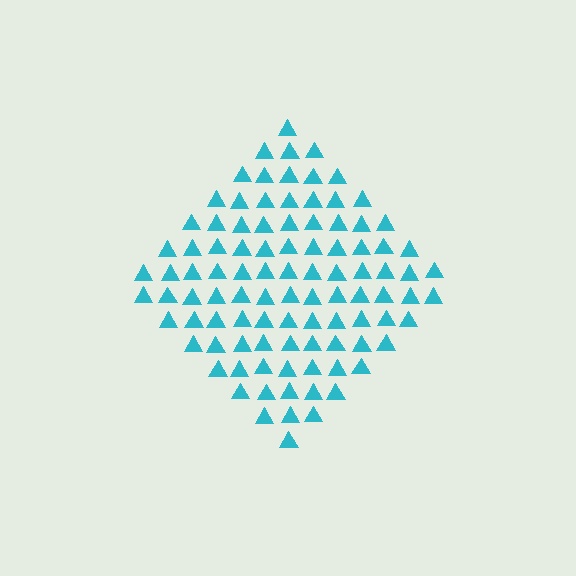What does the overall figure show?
The overall figure shows a diamond.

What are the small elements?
The small elements are triangles.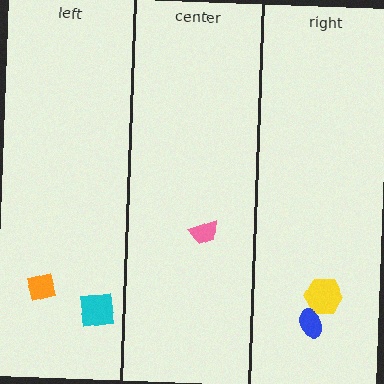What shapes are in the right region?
The yellow hexagon, the blue ellipse.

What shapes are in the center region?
The pink trapezoid.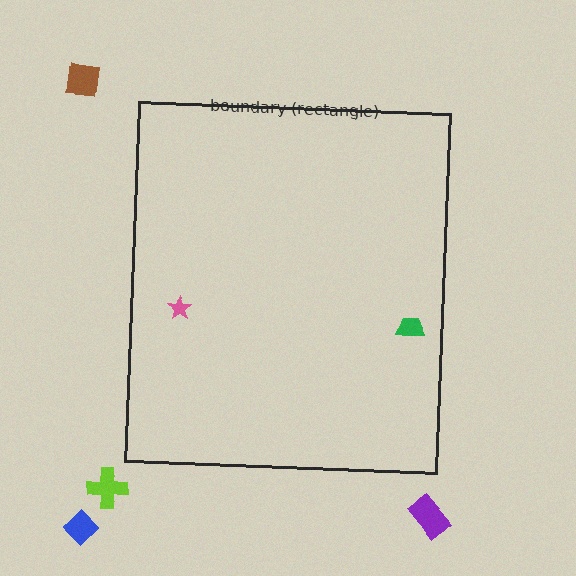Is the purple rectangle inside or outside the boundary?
Outside.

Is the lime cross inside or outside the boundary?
Outside.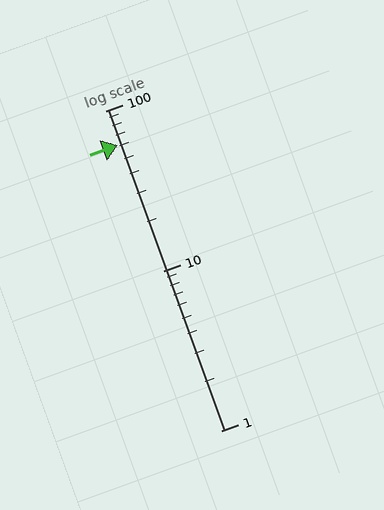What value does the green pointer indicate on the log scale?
The pointer indicates approximately 61.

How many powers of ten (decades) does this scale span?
The scale spans 2 decades, from 1 to 100.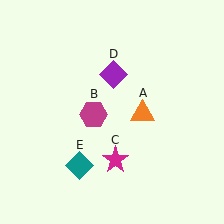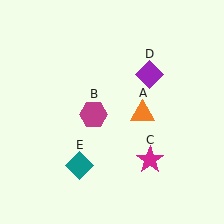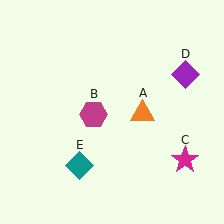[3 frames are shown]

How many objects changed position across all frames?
2 objects changed position: magenta star (object C), purple diamond (object D).